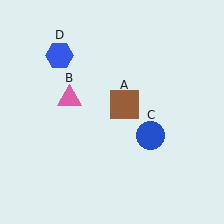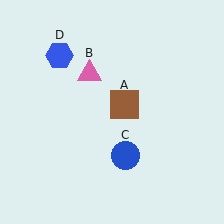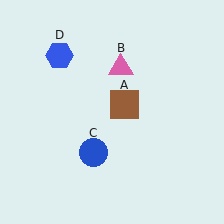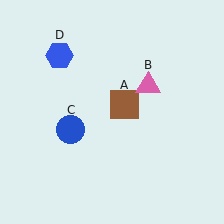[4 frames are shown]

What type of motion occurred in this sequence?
The pink triangle (object B), blue circle (object C) rotated clockwise around the center of the scene.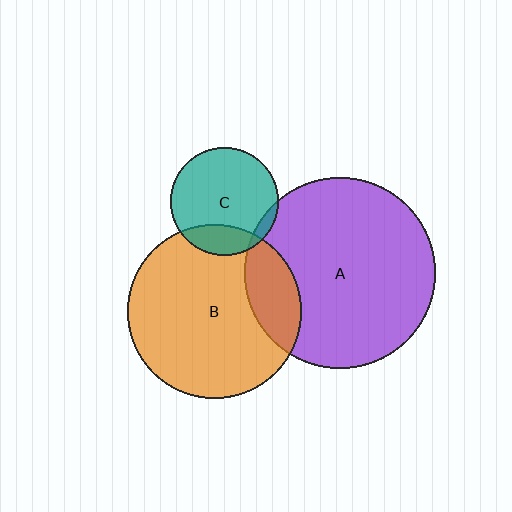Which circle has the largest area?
Circle A (purple).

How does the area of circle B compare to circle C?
Approximately 2.6 times.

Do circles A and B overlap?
Yes.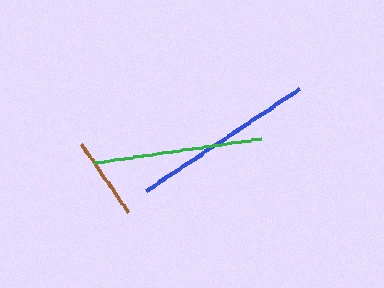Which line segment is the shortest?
The brown line is the shortest at approximately 83 pixels.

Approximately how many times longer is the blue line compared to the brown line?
The blue line is approximately 2.2 times the length of the brown line.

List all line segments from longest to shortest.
From longest to shortest: blue, green, brown.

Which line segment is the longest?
The blue line is the longest at approximately 184 pixels.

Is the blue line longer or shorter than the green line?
The blue line is longer than the green line.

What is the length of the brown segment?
The brown segment is approximately 83 pixels long.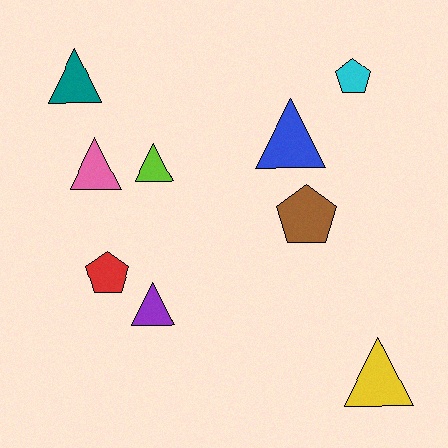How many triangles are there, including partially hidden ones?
There are 6 triangles.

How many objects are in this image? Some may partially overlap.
There are 9 objects.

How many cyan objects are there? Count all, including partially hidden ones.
There is 1 cyan object.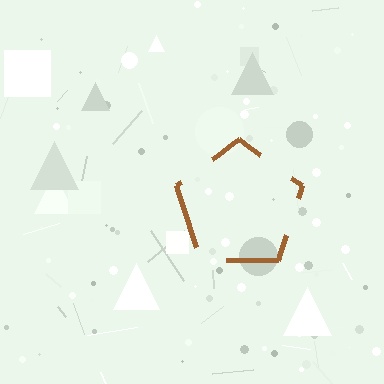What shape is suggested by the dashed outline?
The dashed outline suggests a pentagon.